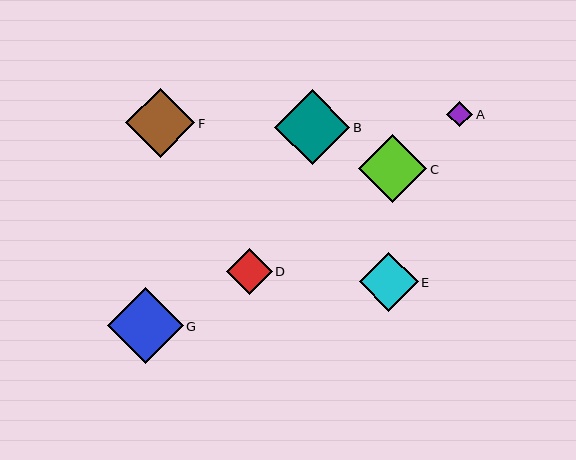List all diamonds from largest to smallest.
From largest to smallest: G, B, F, C, E, D, A.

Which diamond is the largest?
Diamond G is the largest with a size of approximately 76 pixels.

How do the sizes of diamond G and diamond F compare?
Diamond G and diamond F are approximately the same size.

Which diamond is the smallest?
Diamond A is the smallest with a size of approximately 26 pixels.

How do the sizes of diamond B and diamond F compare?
Diamond B and diamond F are approximately the same size.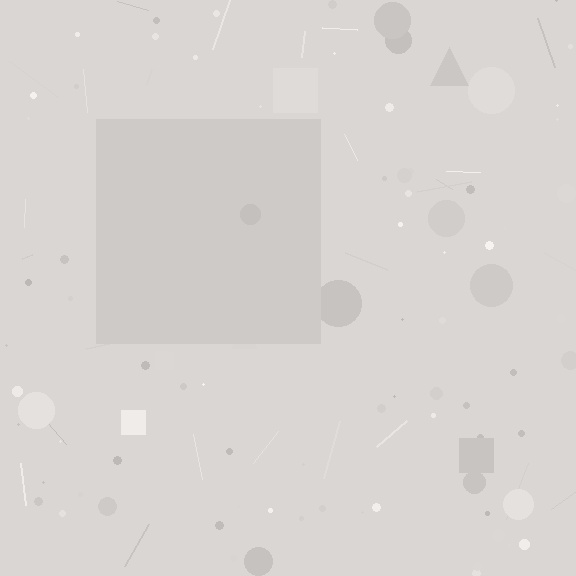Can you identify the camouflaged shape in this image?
The camouflaged shape is a square.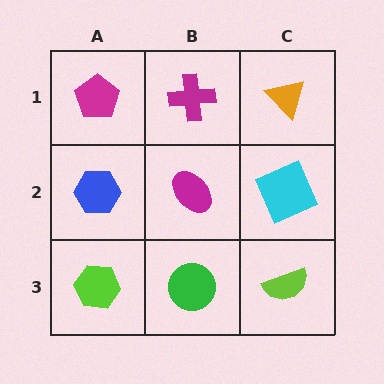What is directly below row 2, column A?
A lime hexagon.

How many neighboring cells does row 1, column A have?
2.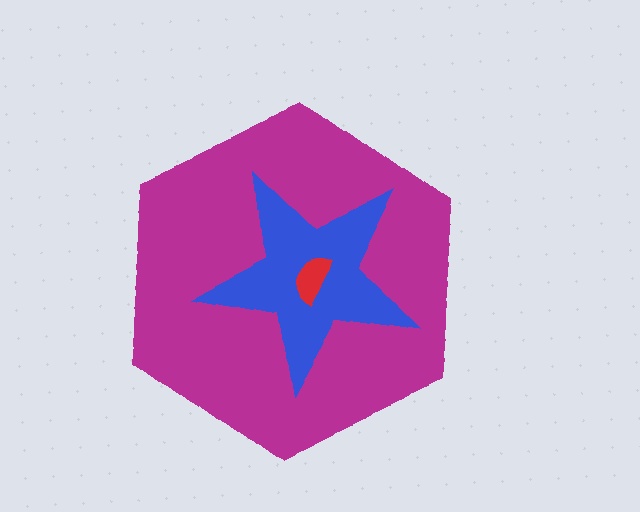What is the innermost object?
The red semicircle.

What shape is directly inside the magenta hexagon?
The blue star.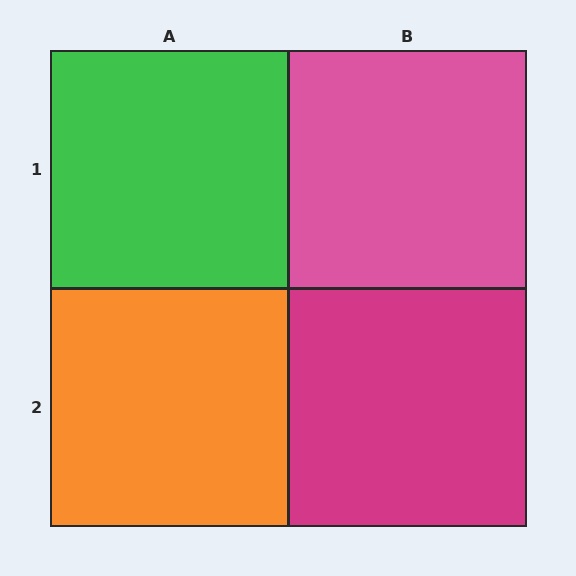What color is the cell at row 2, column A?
Orange.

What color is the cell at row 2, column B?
Magenta.